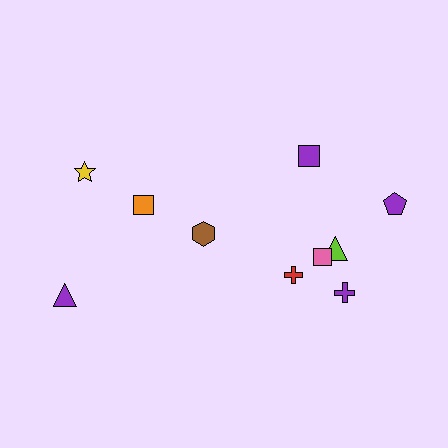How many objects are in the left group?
There are 4 objects.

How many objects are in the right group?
There are 6 objects.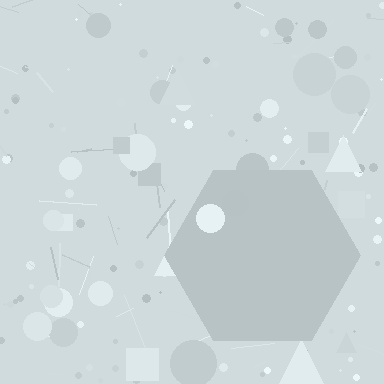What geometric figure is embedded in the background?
A hexagon is embedded in the background.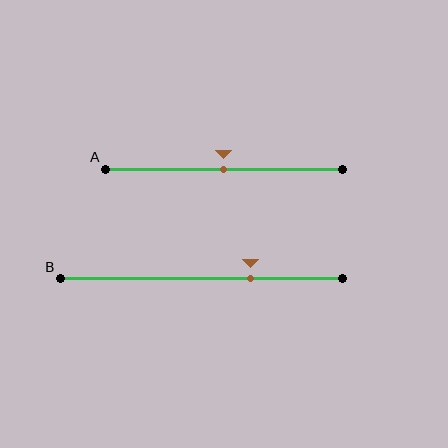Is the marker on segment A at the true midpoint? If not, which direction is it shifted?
Yes, the marker on segment A is at the true midpoint.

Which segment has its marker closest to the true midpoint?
Segment A has its marker closest to the true midpoint.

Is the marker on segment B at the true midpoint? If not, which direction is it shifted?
No, the marker on segment B is shifted to the right by about 18% of the segment length.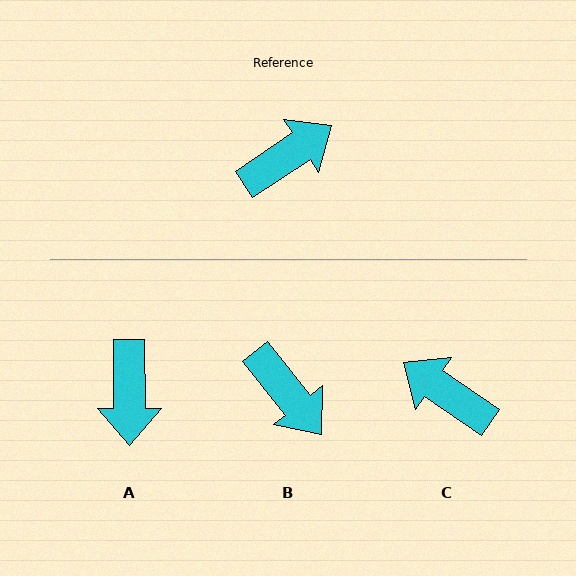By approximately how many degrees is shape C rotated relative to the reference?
Approximately 112 degrees counter-clockwise.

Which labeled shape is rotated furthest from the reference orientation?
A, about 124 degrees away.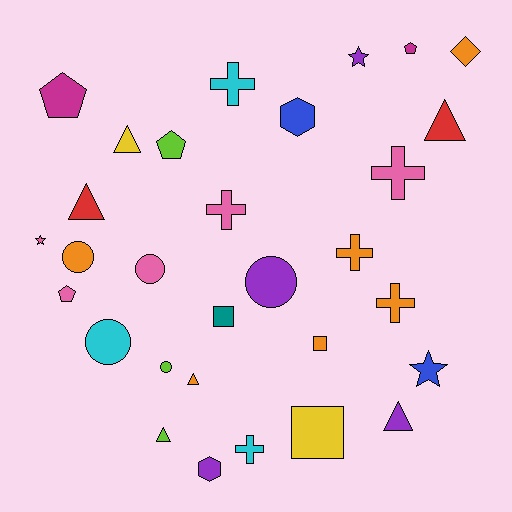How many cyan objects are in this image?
There are 3 cyan objects.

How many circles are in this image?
There are 5 circles.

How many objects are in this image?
There are 30 objects.